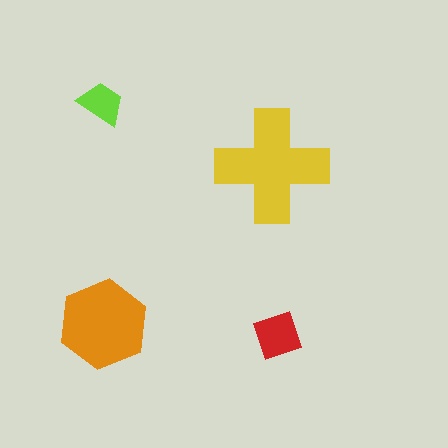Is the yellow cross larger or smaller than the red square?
Larger.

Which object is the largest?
The yellow cross.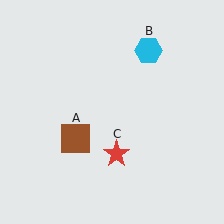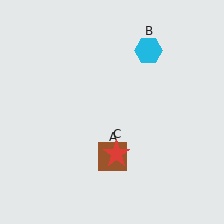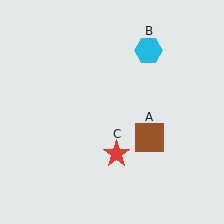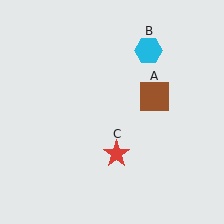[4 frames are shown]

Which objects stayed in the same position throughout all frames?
Cyan hexagon (object B) and red star (object C) remained stationary.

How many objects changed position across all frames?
1 object changed position: brown square (object A).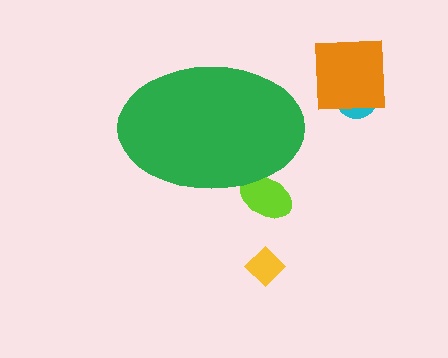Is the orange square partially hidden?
No, the orange square is fully visible.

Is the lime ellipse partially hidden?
Yes, the lime ellipse is partially hidden behind the green ellipse.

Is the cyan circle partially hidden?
No, the cyan circle is fully visible.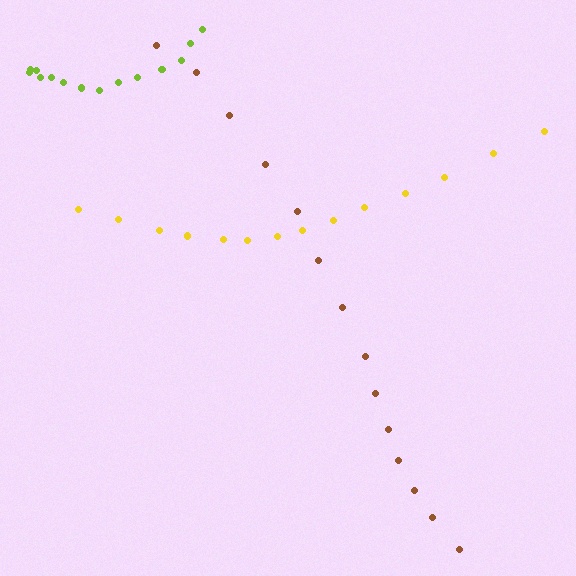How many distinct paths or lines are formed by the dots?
There are 3 distinct paths.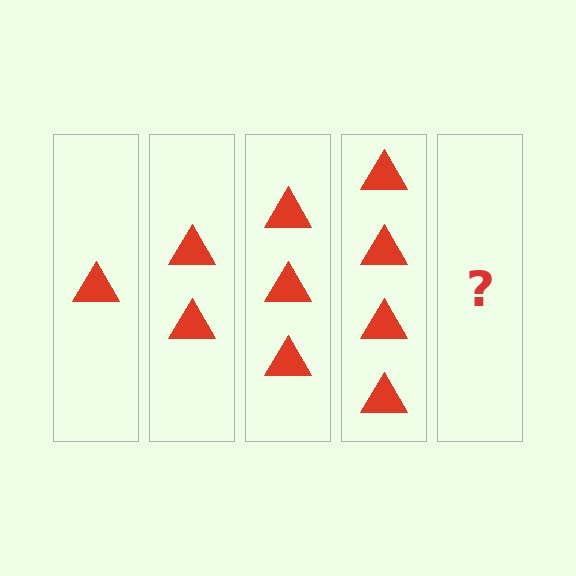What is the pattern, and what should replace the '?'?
The pattern is that each step adds one more triangle. The '?' should be 5 triangles.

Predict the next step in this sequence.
The next step is 5 triangles.